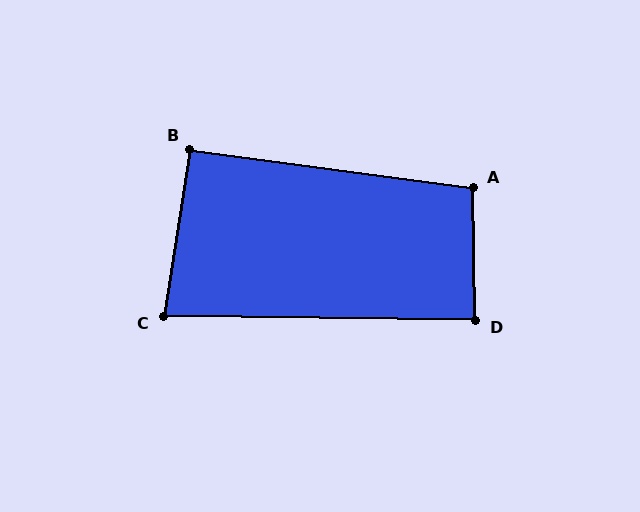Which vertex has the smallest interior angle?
C, at approximately 82 degrees.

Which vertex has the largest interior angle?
A, at approximately 98 degrees.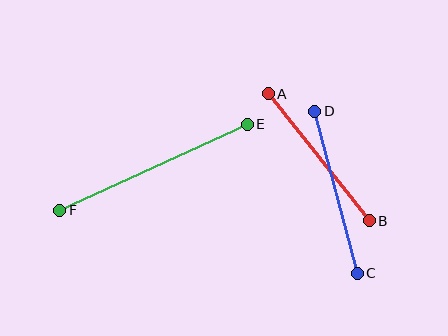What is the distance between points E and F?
The distance is approximately 206 pixels.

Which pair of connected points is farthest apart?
Points E and F are farthest apart.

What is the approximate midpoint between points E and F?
The midpoint is at approximately (153, 167) pixels.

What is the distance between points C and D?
The distance is approximately 168 pixels.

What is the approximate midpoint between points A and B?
The midpoint is at approximately (319, 157) pixels.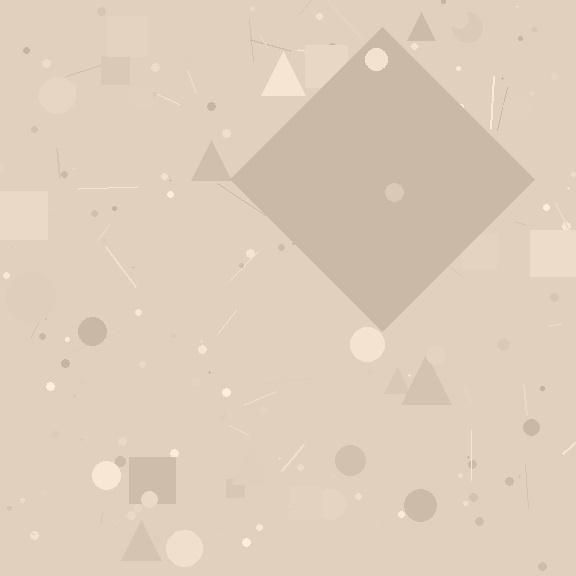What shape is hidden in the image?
A diamond is hidden in the image.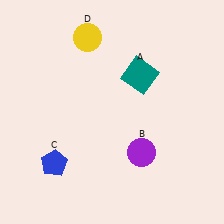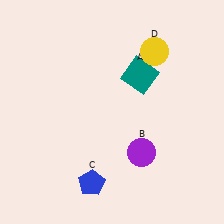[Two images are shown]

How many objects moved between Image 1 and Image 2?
2 objects moved between the two images.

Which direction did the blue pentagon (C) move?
The blue pentagon (C) moved right.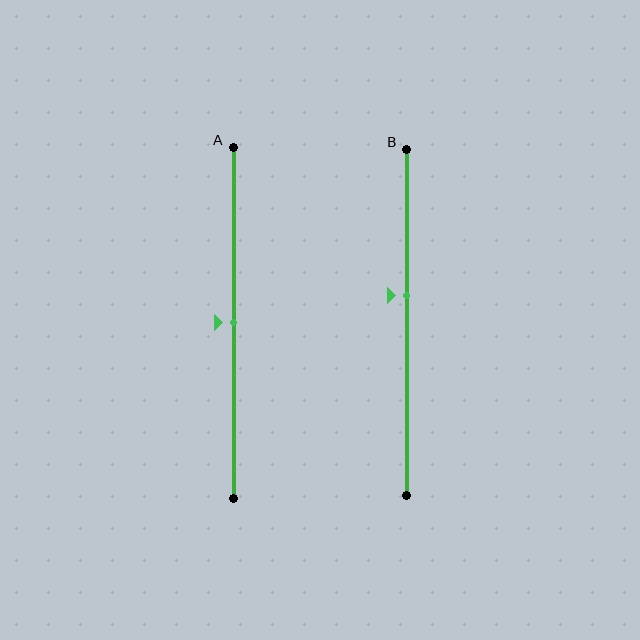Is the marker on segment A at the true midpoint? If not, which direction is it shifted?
Yes, the marker on segment A is at the true midpoint.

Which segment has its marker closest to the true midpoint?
Segment A has its marker closest to the true midpoint.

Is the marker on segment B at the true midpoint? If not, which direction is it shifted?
No, the marker on segment B is shifted upward by about 8% of the segment length.